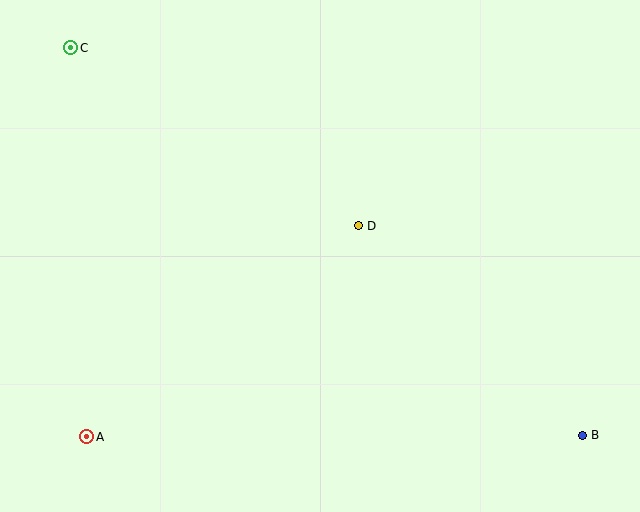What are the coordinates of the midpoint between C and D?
The midpoint between C and D is at (215, 137).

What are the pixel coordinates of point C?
Point C is at (71, 48).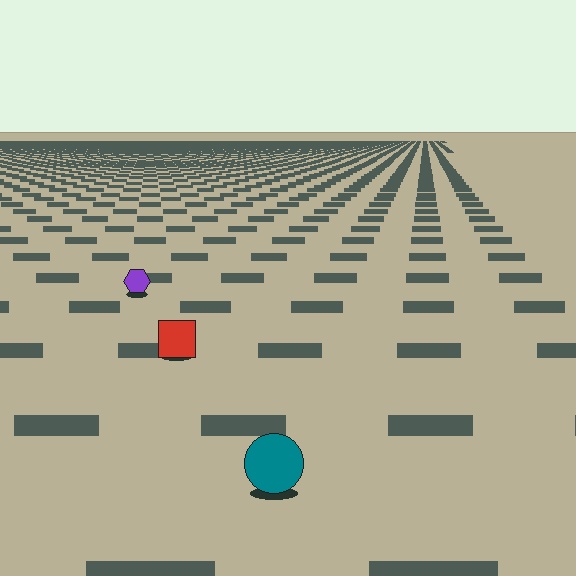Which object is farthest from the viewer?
The purple hexagon is farthest from the viewer. It appears smaller and the ground texture around it is denser.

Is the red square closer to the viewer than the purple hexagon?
Yes. The red square is closer — you can tell from the texture gradient: the ground texture is coarser near it.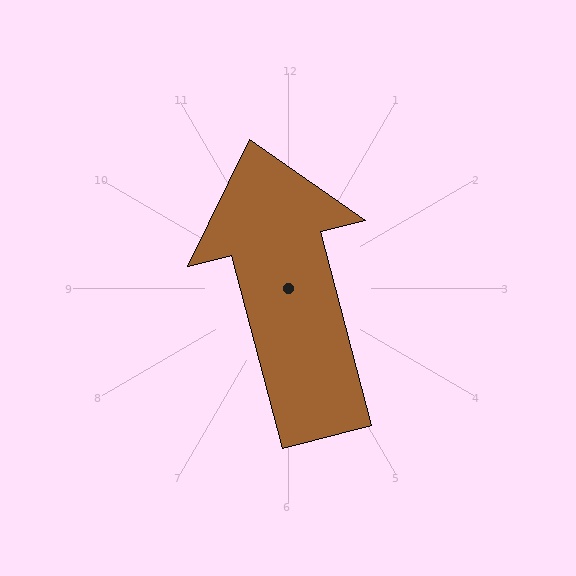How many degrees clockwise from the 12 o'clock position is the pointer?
Approximately 345 degrees.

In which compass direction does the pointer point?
North.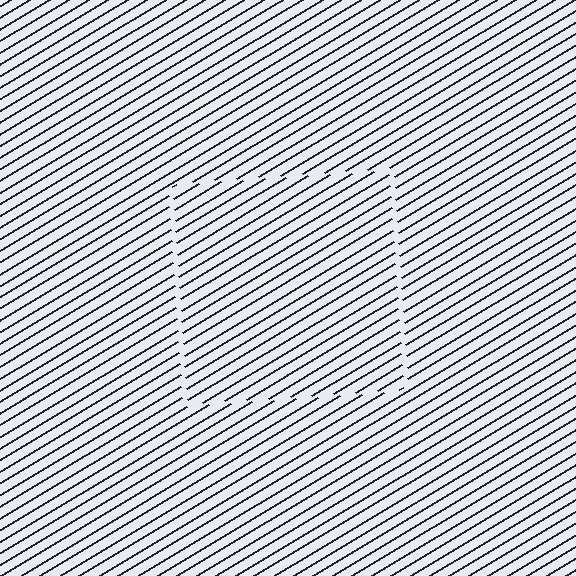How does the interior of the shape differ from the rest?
The interior of the shape contains the same grating, shifted by half a period — the contour is defined by the phase discontinuity where line-ends from the inner and outer gratings abut.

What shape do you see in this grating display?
An illusory square. The interior of the shape contains the same grating, shifted by half a period — the contour is defined by the phase discontinuity where line-ends from the inner and outer gratings abut.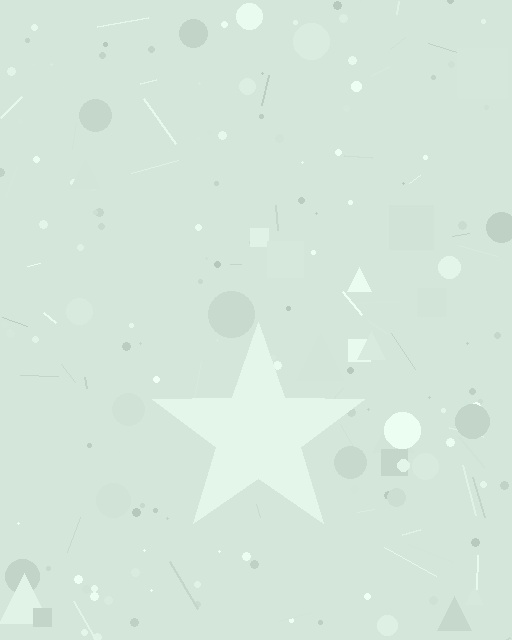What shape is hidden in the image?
A star is hidden in the image.